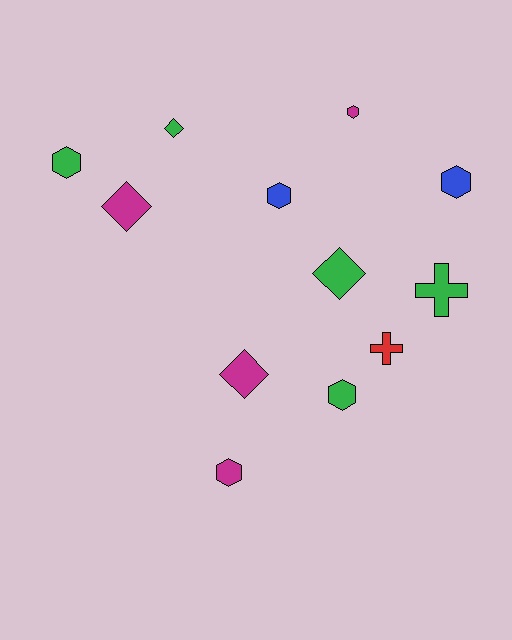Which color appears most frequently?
Green, with 5 objects.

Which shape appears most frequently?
Hexagon, with 6 objects.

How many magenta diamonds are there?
There are 2 magenta diamonds.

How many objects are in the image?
There are 12 objects.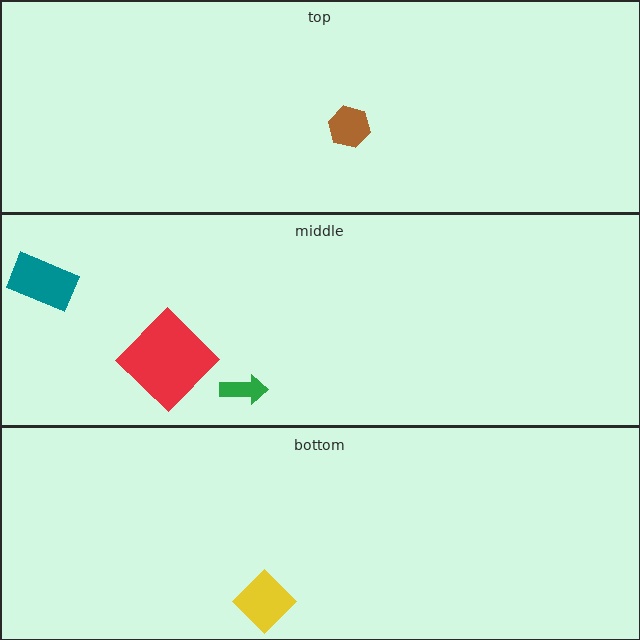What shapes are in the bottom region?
The yellow diamond.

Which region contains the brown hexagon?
The top region.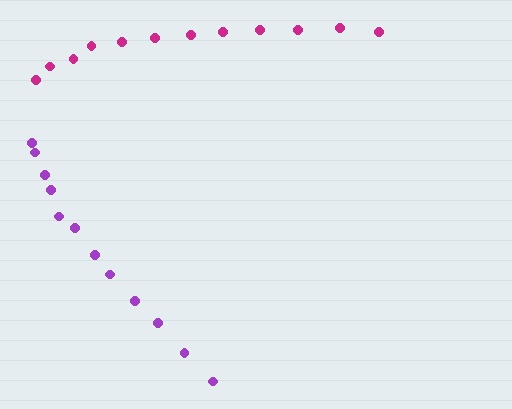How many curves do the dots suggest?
There are 2 distinct paths.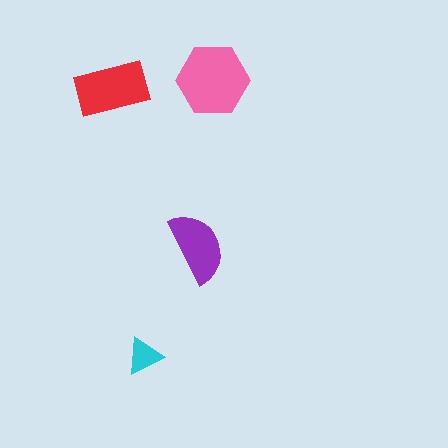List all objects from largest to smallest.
The pink hexagon, the red rectangle, the purple semicircle, the cyan triangle.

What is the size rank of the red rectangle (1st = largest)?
2nd.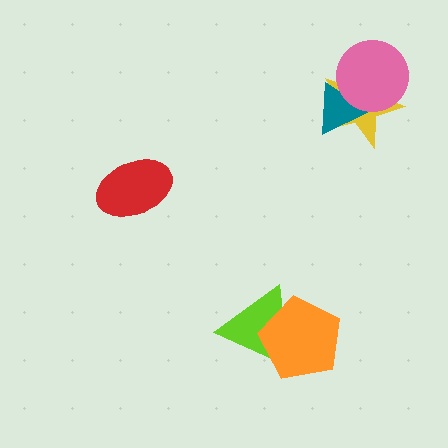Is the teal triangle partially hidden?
Yes, it is partially covered by another shape.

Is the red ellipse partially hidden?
No, no other shape covers it.